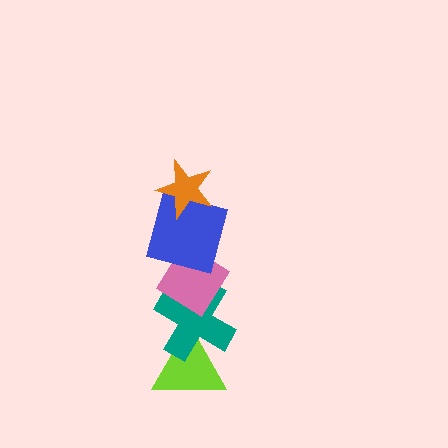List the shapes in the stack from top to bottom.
From top to bottom: the orange star, the blue square, the pink diamond, the teal cross, the lime triangle.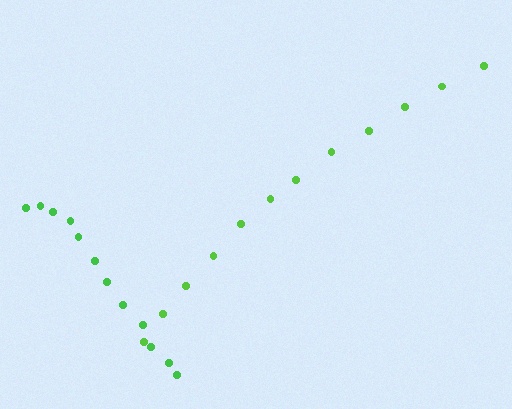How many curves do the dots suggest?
There are 2 distinct paths.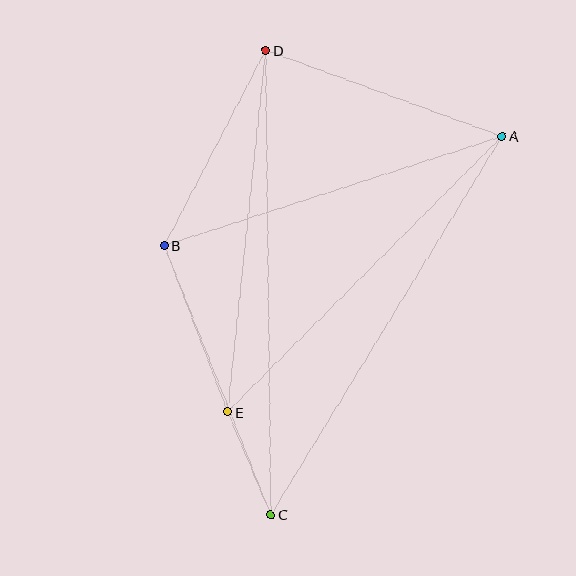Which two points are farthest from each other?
Points C and D are farthest from each other.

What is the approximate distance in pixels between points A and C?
The distance between A and C is approximately 444 pixels.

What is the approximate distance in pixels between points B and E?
The distance between B and E is approximately 178 pixels.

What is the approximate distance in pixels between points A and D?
The distance between A and D is approximately 251 pixels.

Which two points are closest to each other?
Points C and E are closest to each other.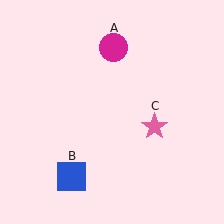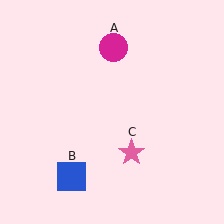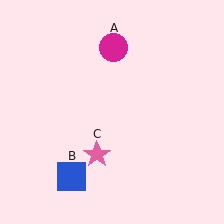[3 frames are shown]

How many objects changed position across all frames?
1 object changed position: pink star (object C).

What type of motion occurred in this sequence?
The pink star (object C) rotated clockwise around the center of the scene.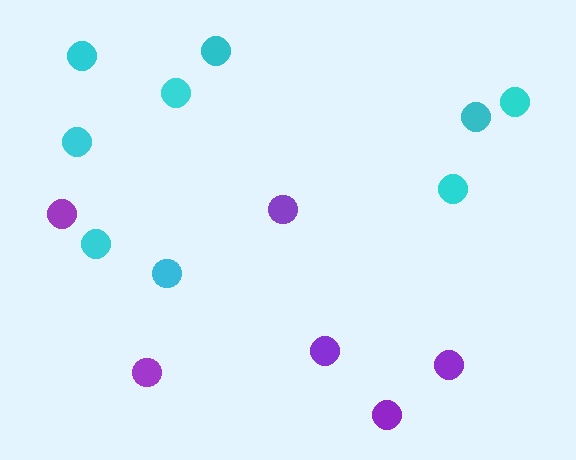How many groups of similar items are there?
There are 2 groups: one group of purple circles (6) and one group of cyan circles (9).